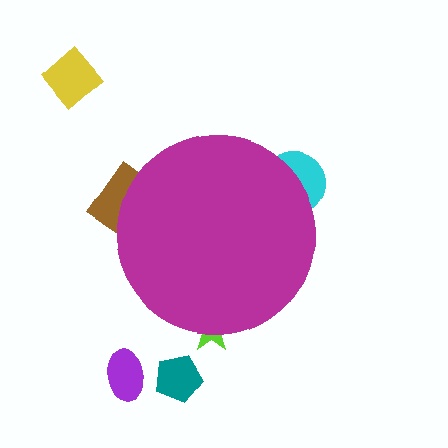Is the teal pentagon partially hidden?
No, the teal pentagon is fully visible.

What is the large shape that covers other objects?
A magenta circle.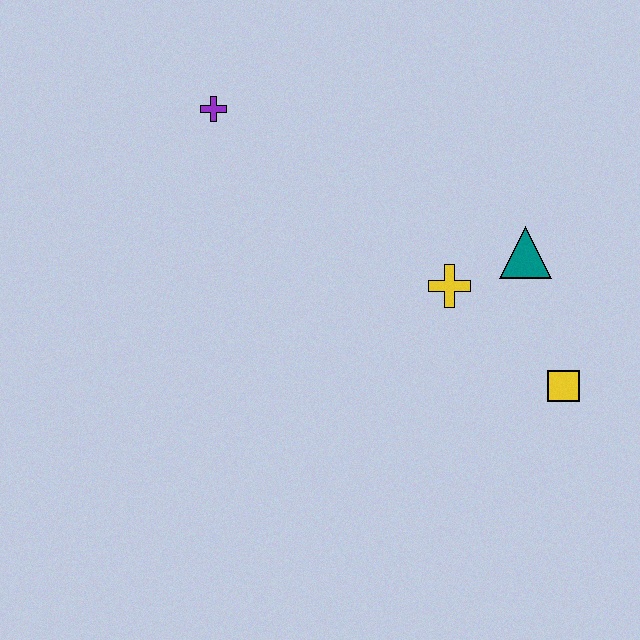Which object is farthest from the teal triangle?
The purple cross is farthest from the teal triangle.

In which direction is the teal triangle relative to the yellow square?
The teal triangle is above the yellow square.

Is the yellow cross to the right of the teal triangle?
No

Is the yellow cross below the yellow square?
No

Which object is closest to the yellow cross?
The teal triangle is closest to the yellow cross.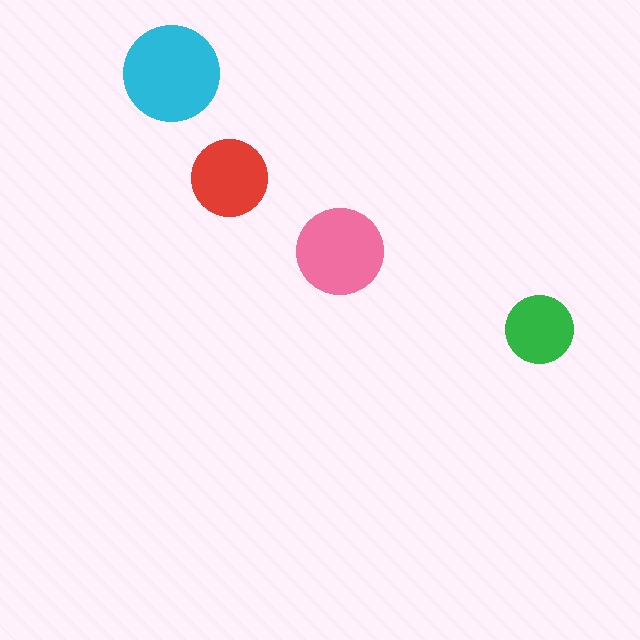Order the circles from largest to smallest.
the cyan one, the pink one, the red one, the green one.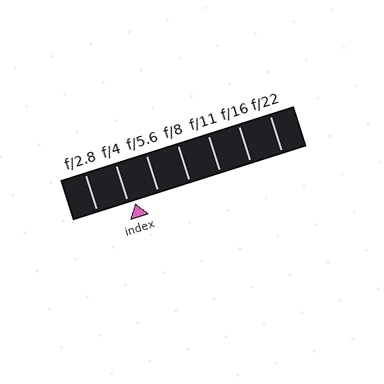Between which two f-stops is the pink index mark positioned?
The index mark is between f/4 and f/5.6.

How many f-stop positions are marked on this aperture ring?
There are 7 f-stop positions marked.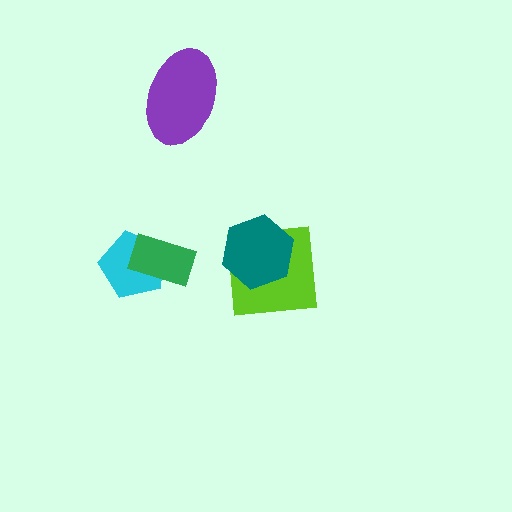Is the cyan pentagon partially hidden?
Yes, it is partially covered by another shape.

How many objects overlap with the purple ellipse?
0 objects overlap with the purple ellipse.